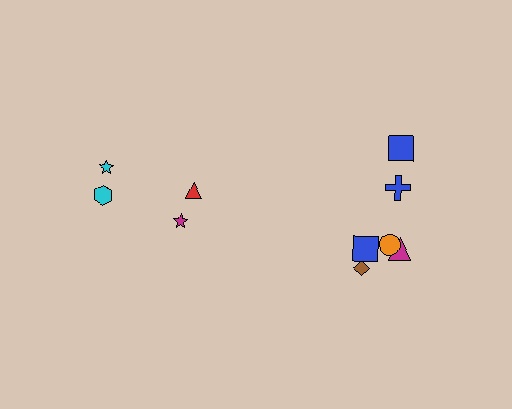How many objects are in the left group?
There are 4 objects.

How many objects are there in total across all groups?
There are 10 objects.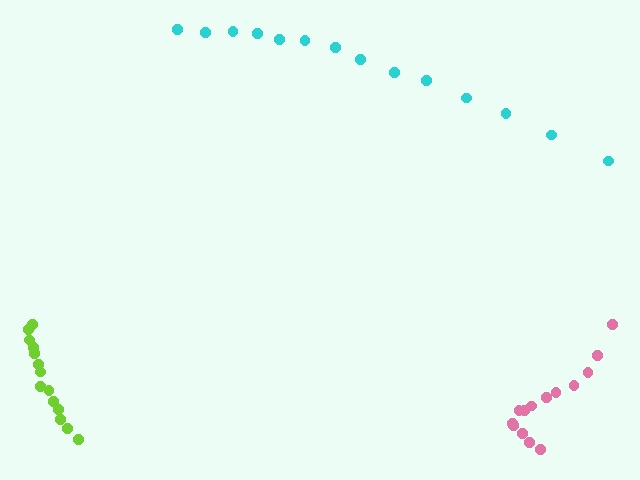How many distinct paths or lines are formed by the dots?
There are 3 distinct paths.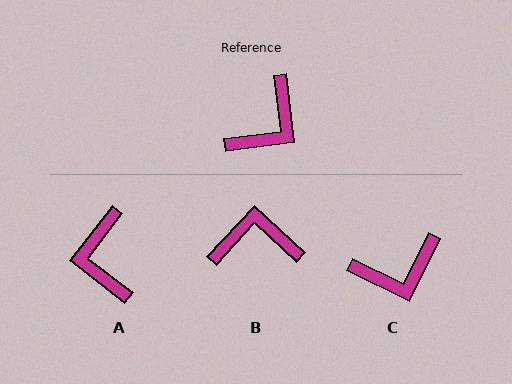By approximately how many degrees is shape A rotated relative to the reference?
Approximately 135 degrees clockwise.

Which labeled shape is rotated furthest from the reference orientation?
A, about 135 degrees away.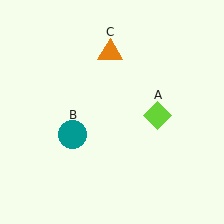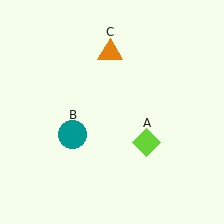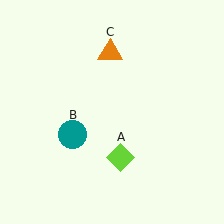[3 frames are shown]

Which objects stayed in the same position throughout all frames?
Teal circle (object B) and orange triangle (object C) remained stationary.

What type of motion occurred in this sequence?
The lime diamond (object A) rotated clockwise around the center of the scene.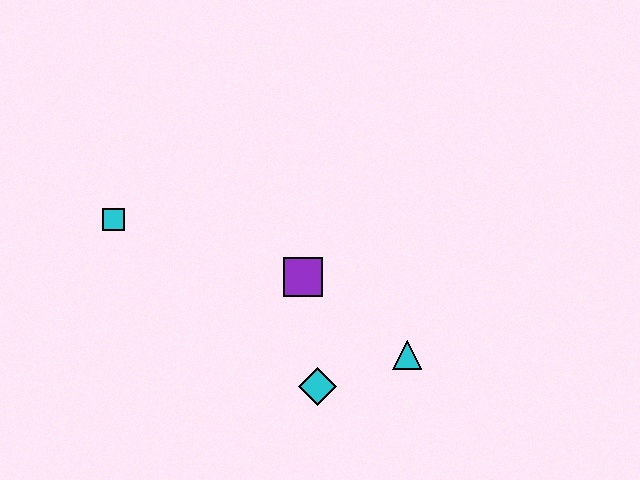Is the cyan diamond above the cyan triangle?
No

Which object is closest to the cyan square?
The purple square is closest to the cyan square.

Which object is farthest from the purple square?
The cyan square is farthest from the purple square.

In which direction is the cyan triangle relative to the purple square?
The cyan triangle is to the right of the purple square.